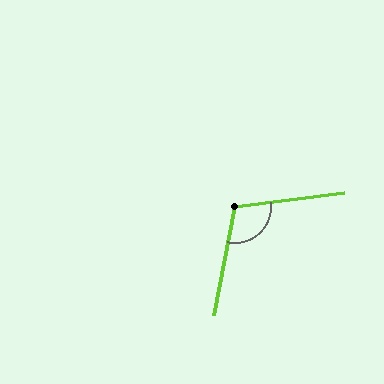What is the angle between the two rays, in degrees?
Approximately 108 degrees.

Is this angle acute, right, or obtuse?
It is obtuse.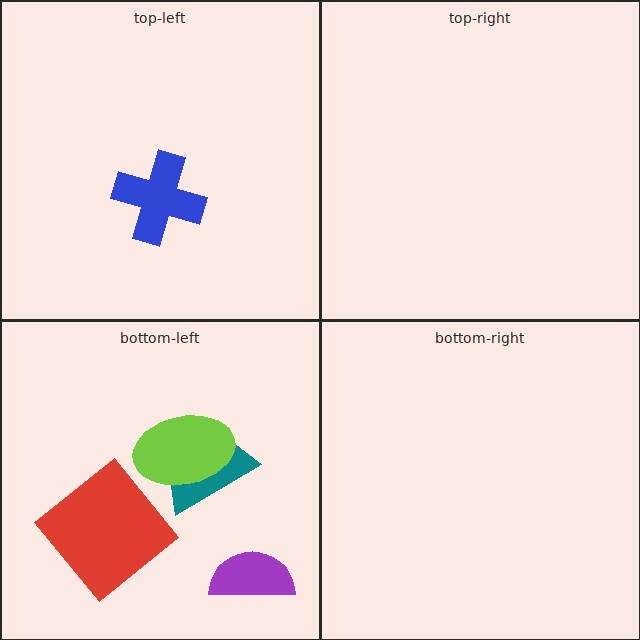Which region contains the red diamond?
The bottom-left region.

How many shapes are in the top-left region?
1.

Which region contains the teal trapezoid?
The bottom-left region.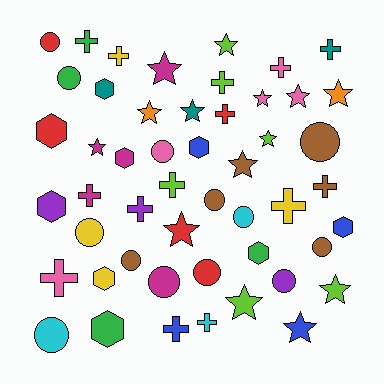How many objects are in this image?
There are 50 objects.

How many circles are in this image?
There are 13 circles.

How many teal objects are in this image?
There are 3 teal objects.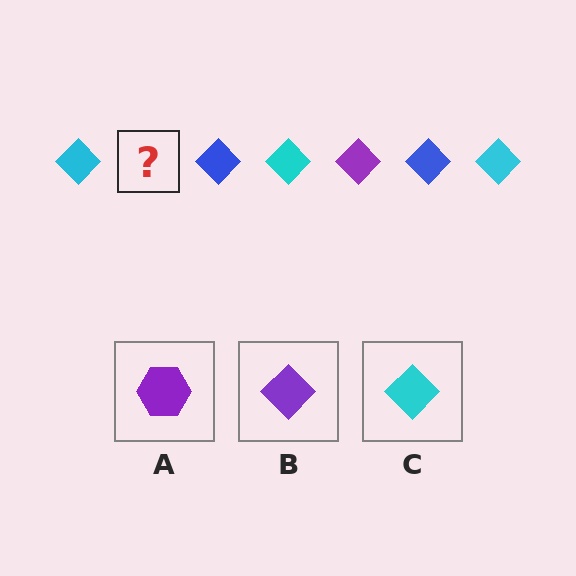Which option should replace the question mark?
Option B.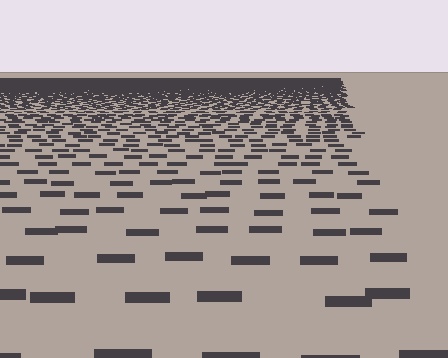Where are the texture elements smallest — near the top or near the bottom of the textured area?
Near the top.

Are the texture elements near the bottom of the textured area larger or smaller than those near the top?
Larger. Near the bottom, elements are closer to the viewer and appear at a bigger on-screen size.